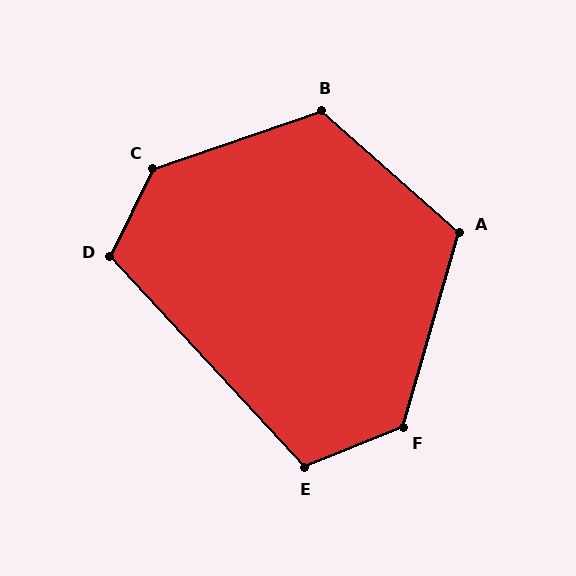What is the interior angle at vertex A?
Approximately 115 degrees (obtuse).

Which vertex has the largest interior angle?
C, at approximately 135 degrees.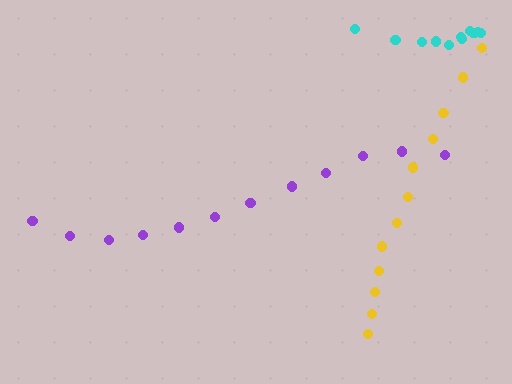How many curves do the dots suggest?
There are 3 distinct paths.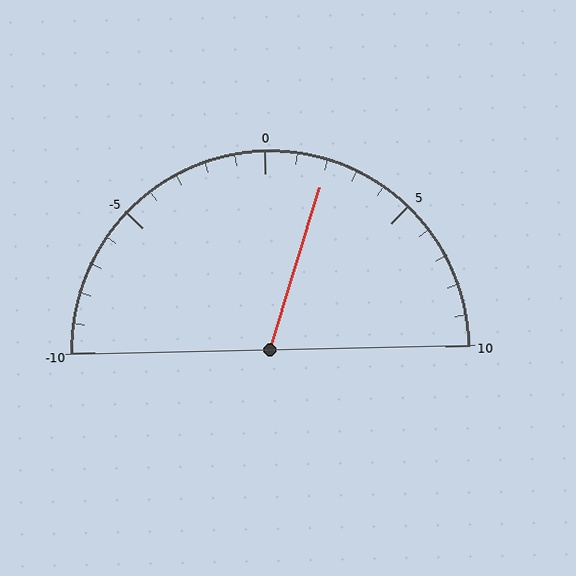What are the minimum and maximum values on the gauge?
The gauge ranges from -10 to 10.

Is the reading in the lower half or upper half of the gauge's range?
The reading is in the upper half of the range (-10 to 10).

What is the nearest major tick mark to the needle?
The nearest major tick mark is 0.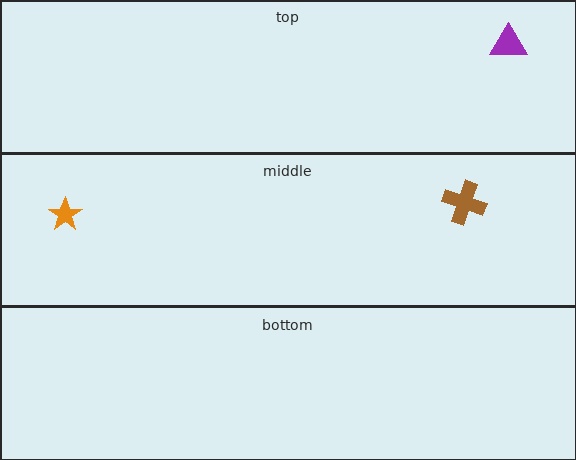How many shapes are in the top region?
1.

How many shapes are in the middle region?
2.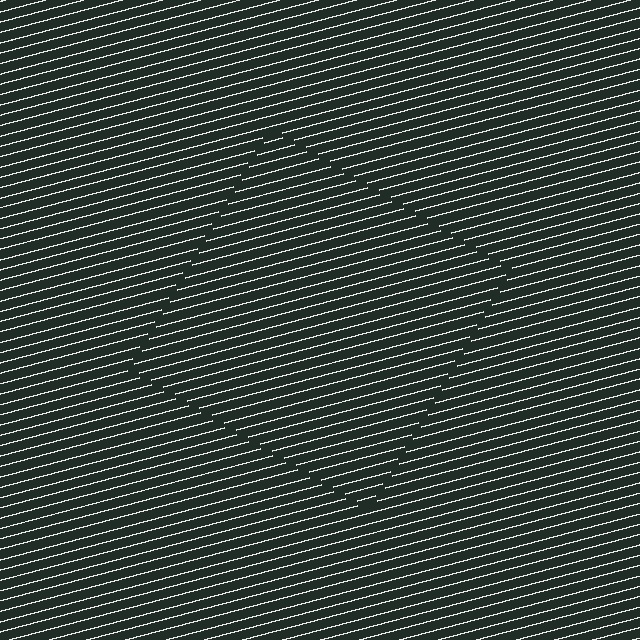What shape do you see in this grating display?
An illusory square. The interior of the shape contains the same grating, shifted by half a period — the contour is defined by the phase discontinuity where line-ends from the inner and outer gratings abut.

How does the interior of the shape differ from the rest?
The interior of the shape contains the same grating, shifted by half a period — the contour is defined by the phase discontinuity where line-ends from the inner and outer gratings abut.